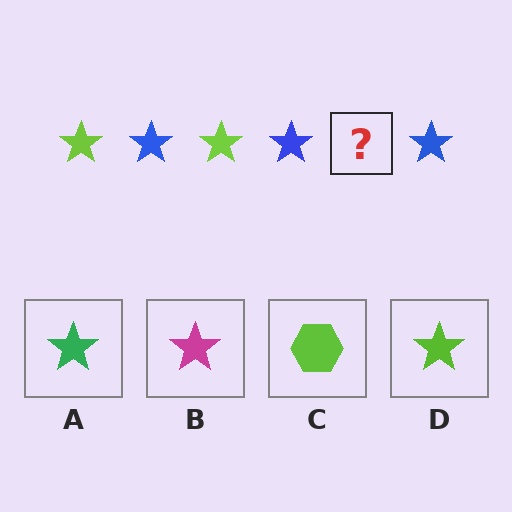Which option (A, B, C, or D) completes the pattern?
D.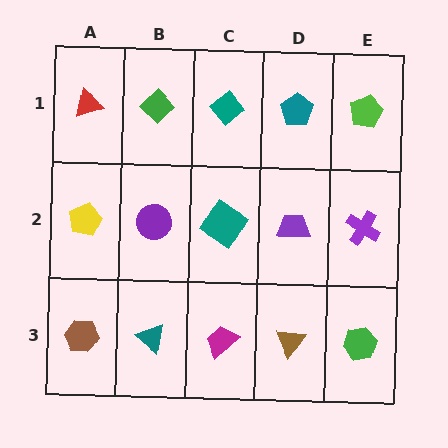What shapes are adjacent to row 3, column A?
A yellow pentagon (row 2, column A), a teal triangle (row 3, column B).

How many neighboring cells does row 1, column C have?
3.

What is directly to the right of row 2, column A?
A purple circle.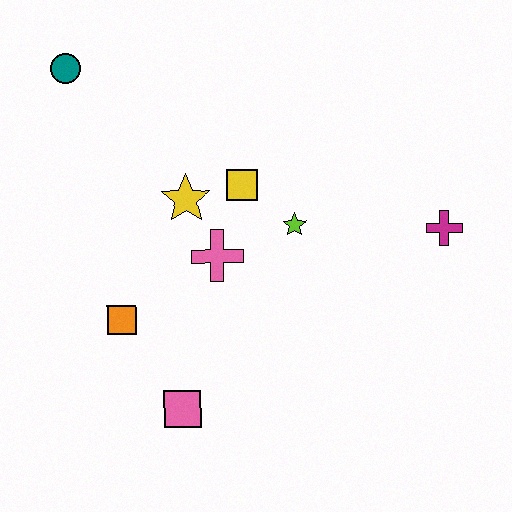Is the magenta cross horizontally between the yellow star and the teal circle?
No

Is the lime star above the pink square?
Yes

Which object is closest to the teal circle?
The yellow star is closest to the teal circle.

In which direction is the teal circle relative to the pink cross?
The teal circle is above the pink cross.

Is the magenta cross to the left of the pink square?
No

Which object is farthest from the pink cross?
The teal circle is farthest from the pink cross.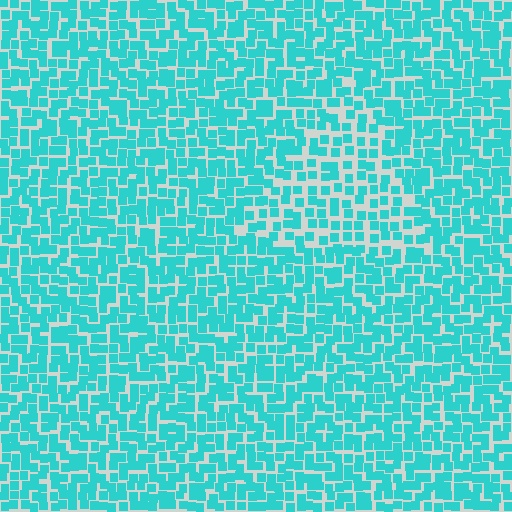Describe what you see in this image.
The image contains small cyan elements arranged at two different densities. A triangle-shaped region is visible where the elements are less densely packed than the surrounding area.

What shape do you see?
I see a triangle.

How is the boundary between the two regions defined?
The boundary is defined by a change in element density (approximately 1.5x ratio). All elements are the same color, size, and shape.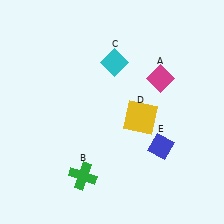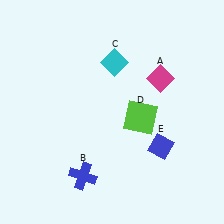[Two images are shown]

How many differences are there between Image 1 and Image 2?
There are 2 differences between the two images.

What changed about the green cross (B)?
In Image 1, B is green. In Image 2, it changed to blue.